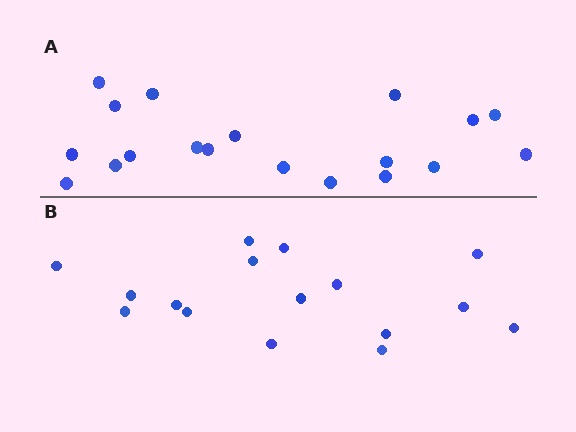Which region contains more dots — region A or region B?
Region A (the top region) has more dots.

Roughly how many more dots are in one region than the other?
Region A has just a few more — roughly 2 or 3 more dots than region B.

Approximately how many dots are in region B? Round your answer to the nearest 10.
About 20 dots. (The exact count is 16, which rounds to 20.)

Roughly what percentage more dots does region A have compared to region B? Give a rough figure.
About 20% more.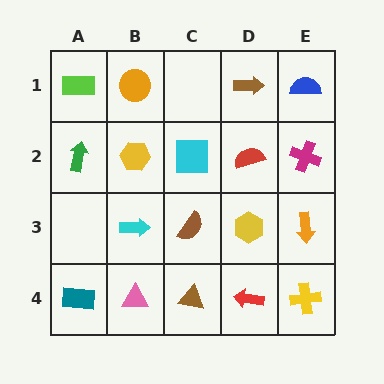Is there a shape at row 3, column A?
No, that cell is empty.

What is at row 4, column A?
A teal rectangle.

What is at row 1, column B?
An orange circle.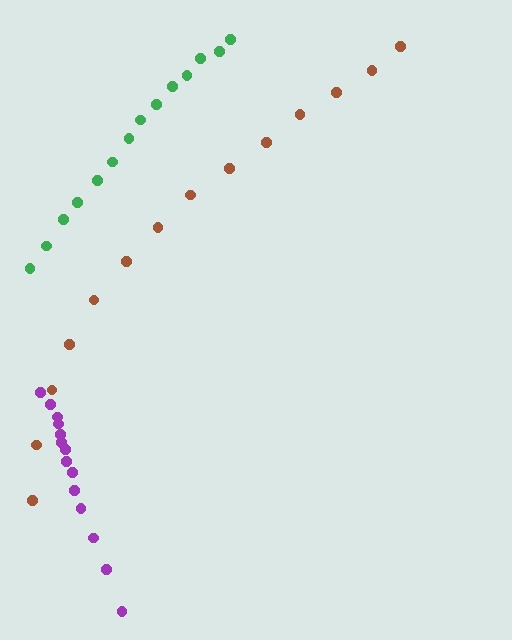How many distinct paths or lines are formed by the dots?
There are 3 distinct paths.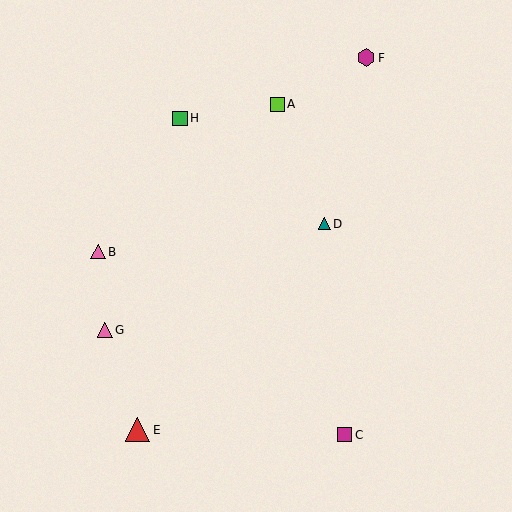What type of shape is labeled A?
Shape A is a lime square.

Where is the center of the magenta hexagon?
The center of the magenta hexagon is at (366, 58).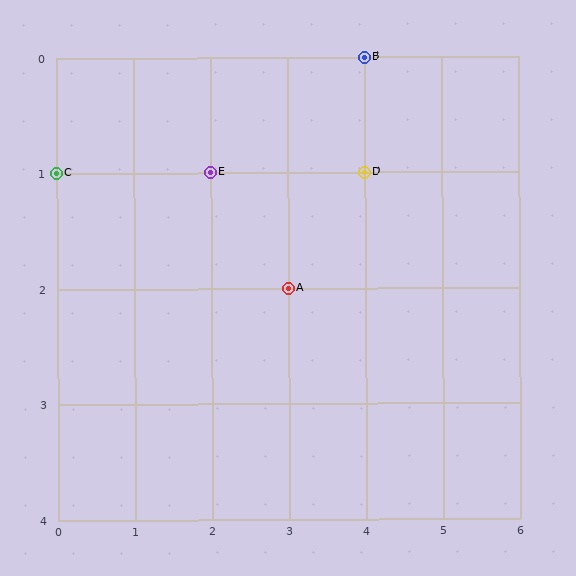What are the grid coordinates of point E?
Point E is at grid coordinates (2, 1).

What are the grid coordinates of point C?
Point C is at grid coordinates (0, 1).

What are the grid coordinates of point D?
Point D is at grid coordinates (4, 1).